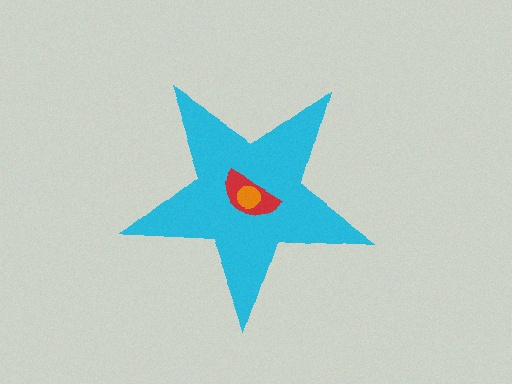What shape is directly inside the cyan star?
The red semicircle.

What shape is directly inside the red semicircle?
The orange circle.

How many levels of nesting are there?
3.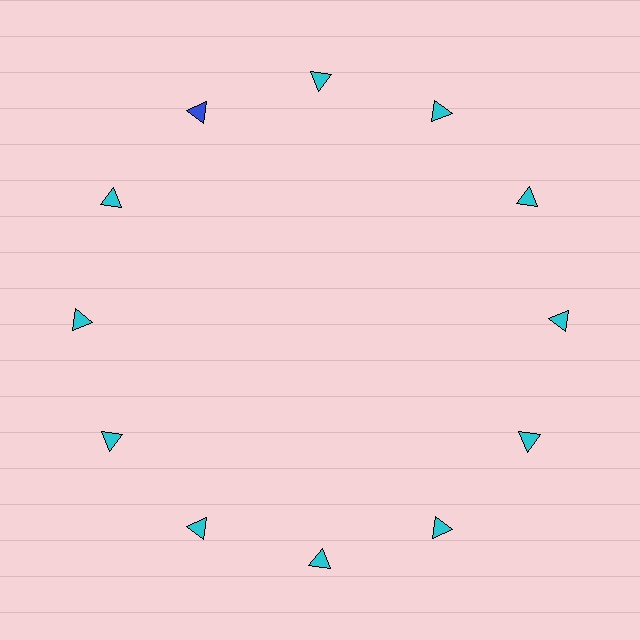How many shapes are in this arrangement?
There are 12 shapes arranged in a ring pattern.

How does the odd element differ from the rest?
It has a different color: blue instead of cyan.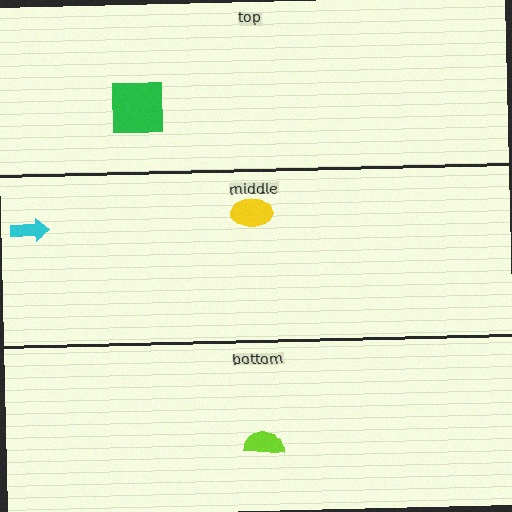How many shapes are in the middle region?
2.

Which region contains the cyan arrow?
The middle region.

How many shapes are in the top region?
1.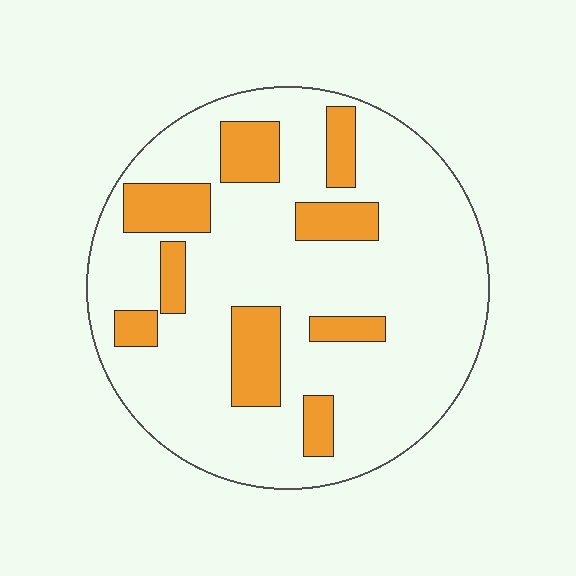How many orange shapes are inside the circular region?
9.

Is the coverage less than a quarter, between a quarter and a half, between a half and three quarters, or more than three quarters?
Less than a quarter.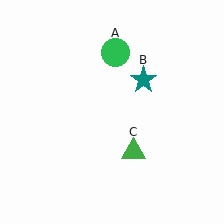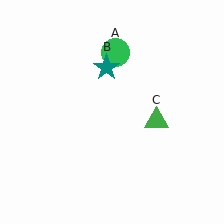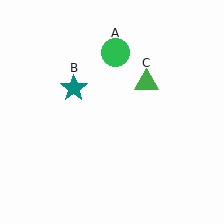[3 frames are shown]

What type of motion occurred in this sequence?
The teal star (object B), green triangle (object C) rotated counterclockwise around the center of the scene.